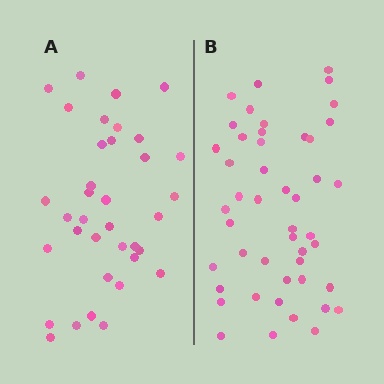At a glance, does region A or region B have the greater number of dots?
Region B (the right region) has more dots.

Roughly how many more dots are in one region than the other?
Region B has roughly 12 or so more dots than region A.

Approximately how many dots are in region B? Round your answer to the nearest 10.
About 50 dots. (The exact count is 47, which rounds to 50.)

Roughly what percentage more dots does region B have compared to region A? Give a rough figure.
About 30% more.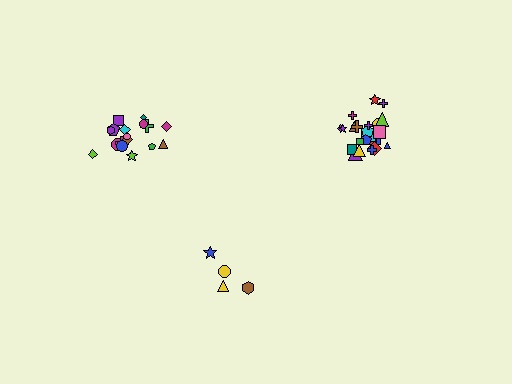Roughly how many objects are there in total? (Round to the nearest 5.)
Roughly 45 objects in total.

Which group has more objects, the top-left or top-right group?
The top-right group.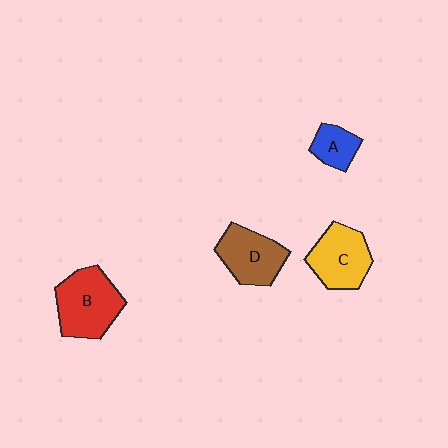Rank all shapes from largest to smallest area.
From largest to smallest: B (red), C (yellow), D (brown), A (blue).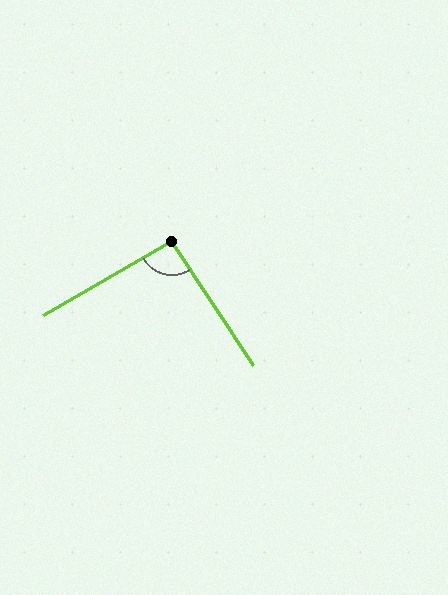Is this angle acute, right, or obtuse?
It is approximately a right angle.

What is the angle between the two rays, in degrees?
Approximately 93 degrees.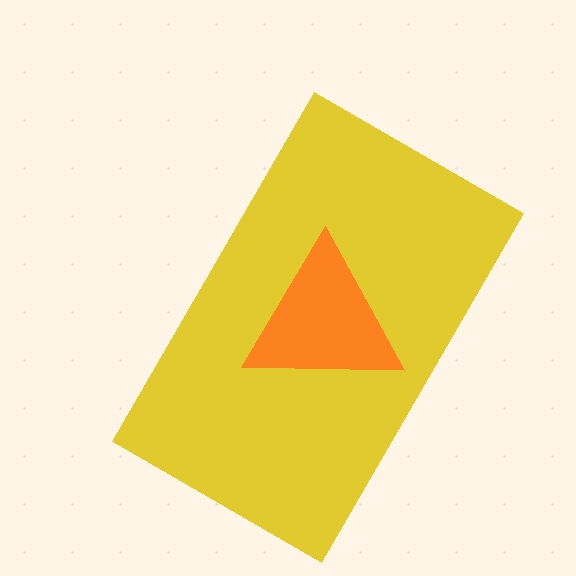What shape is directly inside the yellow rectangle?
The orange triangle.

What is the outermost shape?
The yellow rectangle.